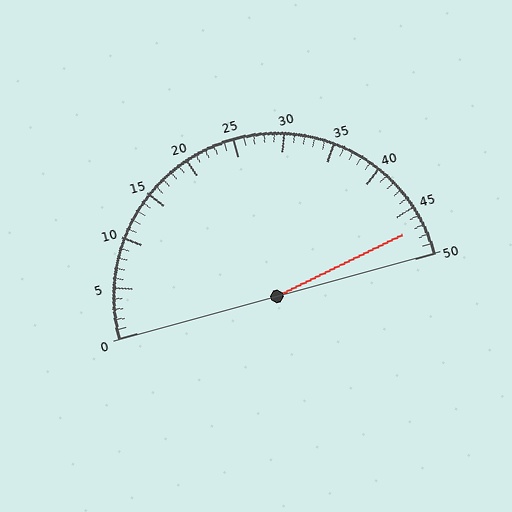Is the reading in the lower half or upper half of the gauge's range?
The reading is in the upper half of the range (0 to 50).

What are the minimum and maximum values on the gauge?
The gauge ranges from 0 to 50.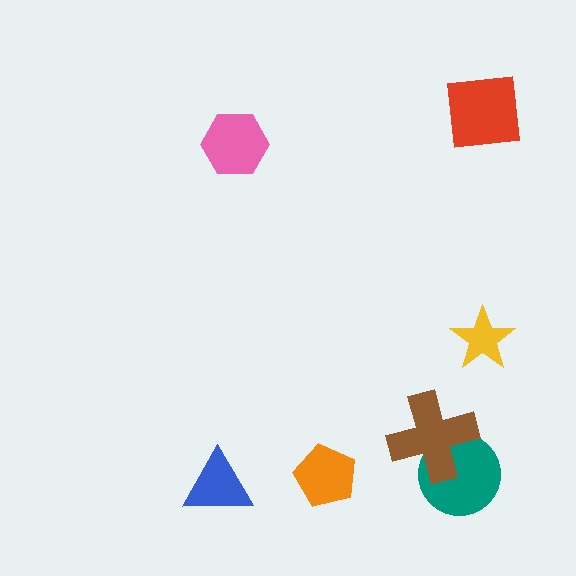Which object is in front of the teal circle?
The brown cross is in front of the teal circle.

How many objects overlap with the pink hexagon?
0 objects overlap with the pink hexagon.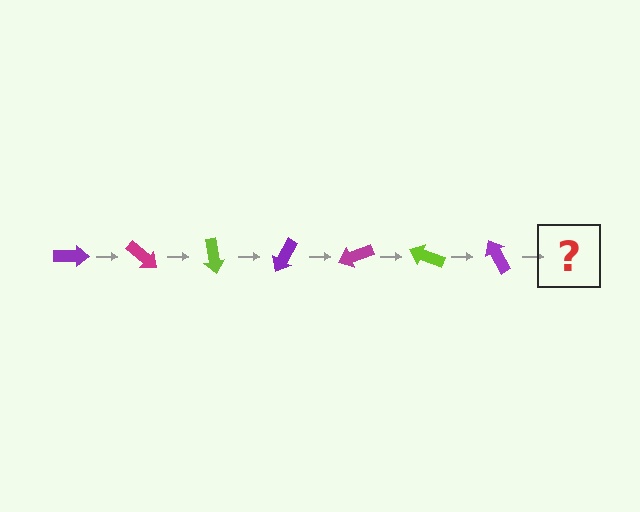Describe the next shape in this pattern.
It should be a magenta arrow, rotated 280 degrees from the start.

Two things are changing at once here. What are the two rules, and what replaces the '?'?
The two rules are that it rotates 40 degrees each step and the color cycles through purple, magenta, and lime. The '?' should be a magenta arrow, rotated 280 degrees from the start.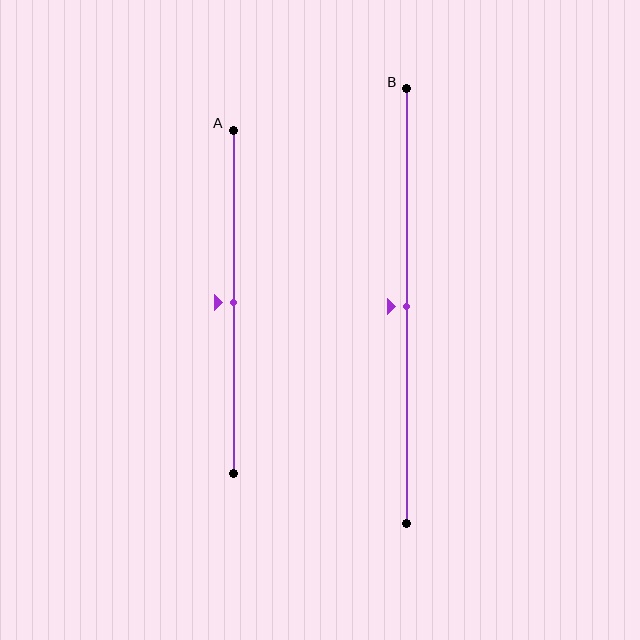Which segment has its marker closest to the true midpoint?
Segment A has its marker closest to the true midpoint.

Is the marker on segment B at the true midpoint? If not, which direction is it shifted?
Yes, the marker on segment B is at the true midpoint.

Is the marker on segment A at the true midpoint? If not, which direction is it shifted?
Yes, the marker on segment A is at the true midpoint.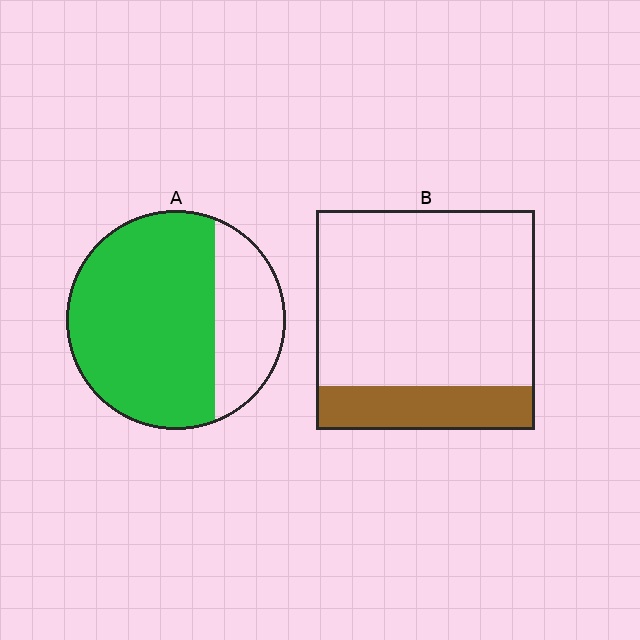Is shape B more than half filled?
No.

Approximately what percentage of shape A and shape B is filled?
A is approximately 70% and B is approximately 20%.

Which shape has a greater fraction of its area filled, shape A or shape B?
Shape A.